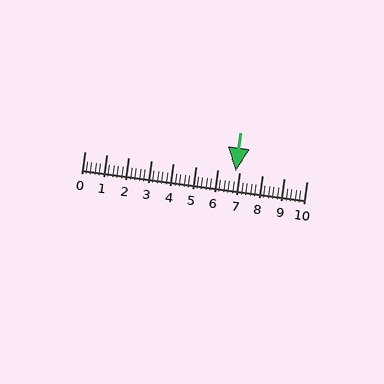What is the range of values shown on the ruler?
The ruler shows values from 0 to 10.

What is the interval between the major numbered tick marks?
The major tick marks are spaced 1 units apart.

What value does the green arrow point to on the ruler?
The green arrow points to approximately 6.8.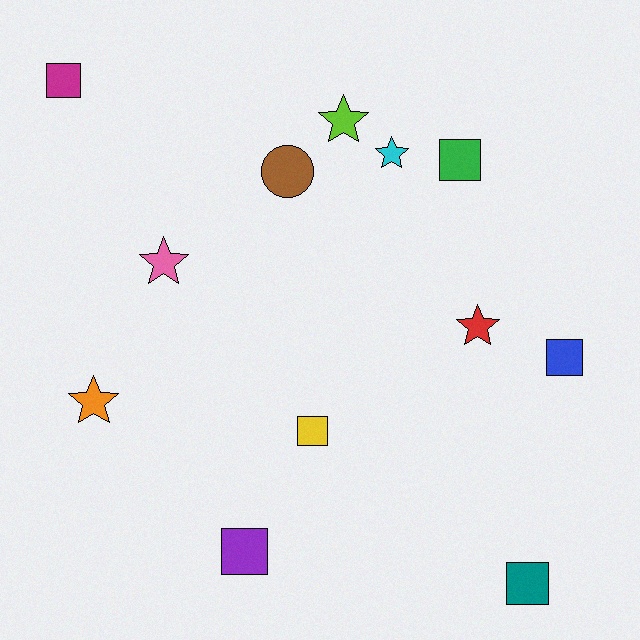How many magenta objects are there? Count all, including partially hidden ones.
There is 1 magenta object.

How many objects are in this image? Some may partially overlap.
There are 12 objects.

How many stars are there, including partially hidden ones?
There are 5 stars.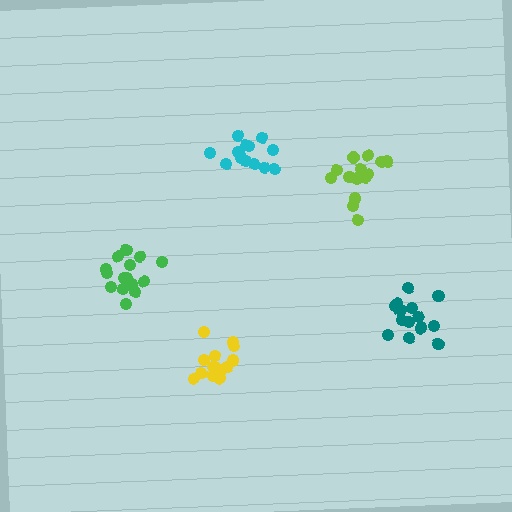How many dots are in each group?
Group 1: 15 dots, Group 2: 15 dots, Group 3: 15 dots, Group 4: 14 dots, Group 5: 13 dots (72 total).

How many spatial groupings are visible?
There are 5 spatial groupings.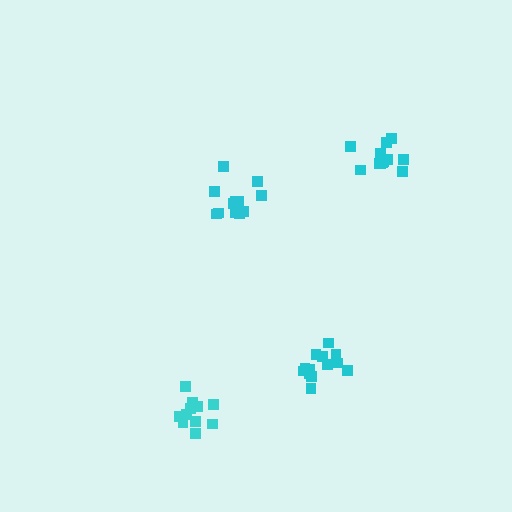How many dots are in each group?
Group 1: 14 dots, Group 2: 13 dots, Group 3: 11 dots, Group 4: 13 dots (51 total).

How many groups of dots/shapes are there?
There are 4 groups.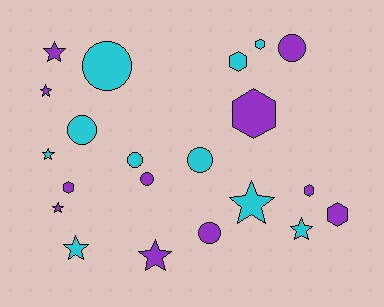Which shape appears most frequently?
Star, with 8 objects.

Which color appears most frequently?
Purple, with 11 objects.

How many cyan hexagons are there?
There are 2 cyan hexagons.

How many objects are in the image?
There are 21 objects.